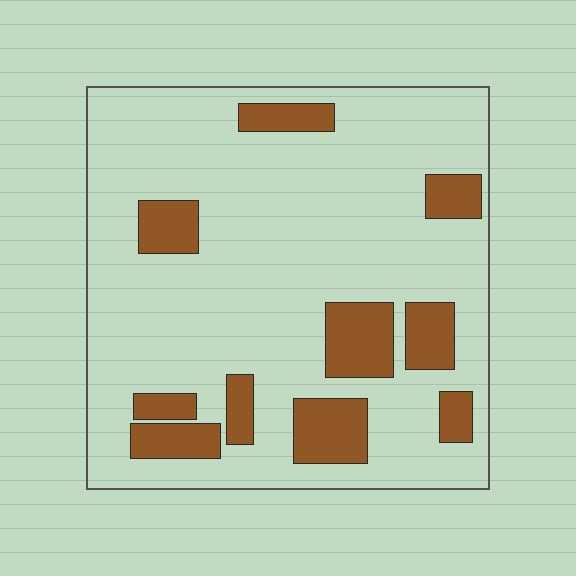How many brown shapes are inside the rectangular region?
10.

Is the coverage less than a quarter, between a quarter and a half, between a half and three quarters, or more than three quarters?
Less than a quarter.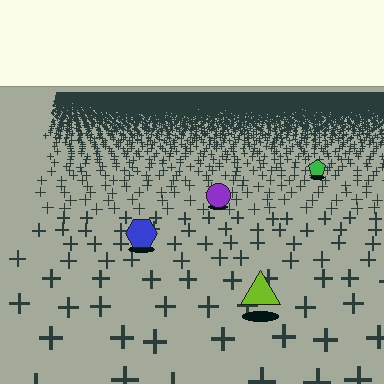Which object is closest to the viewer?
The lime triangle is closest. The texture marks near it are larger and more spread out.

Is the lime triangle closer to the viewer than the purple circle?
Yes. The lime triangle is closer — you can tell from the texture gradient: the ground texture is coarser near it.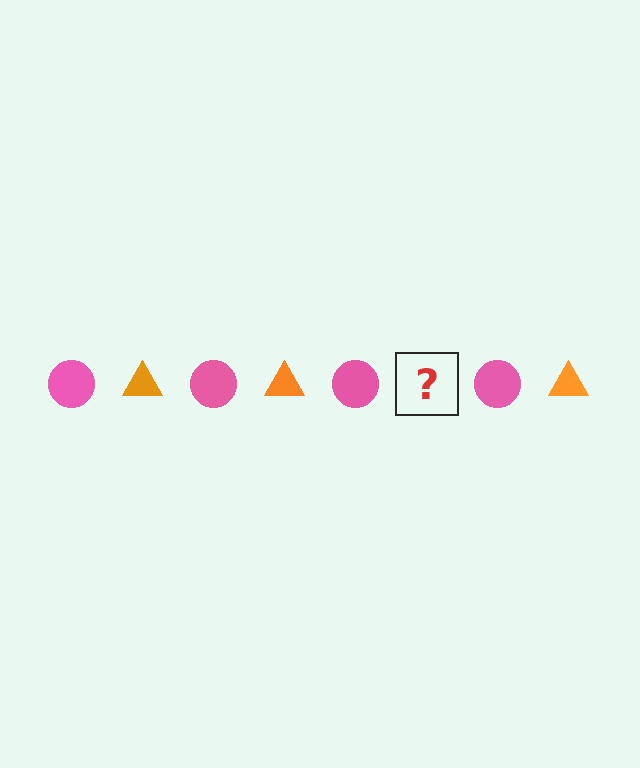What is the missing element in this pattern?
The missing element is an orange triangle.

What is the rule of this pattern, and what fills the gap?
The rule is that the pattern alternates between pink circle and orange triangle. The gap should be filled with an orange triangle.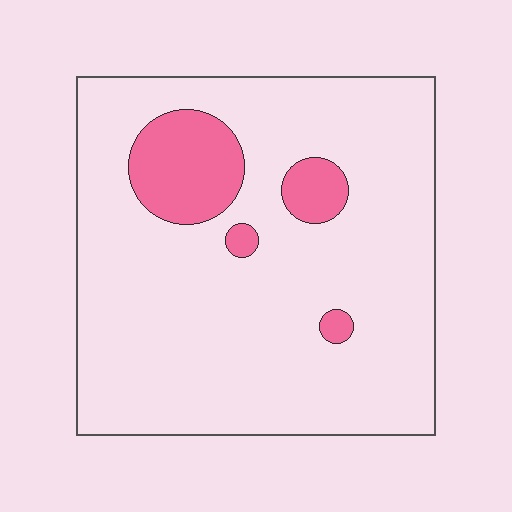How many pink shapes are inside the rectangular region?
4.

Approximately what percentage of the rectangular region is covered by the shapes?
Approximately 10%.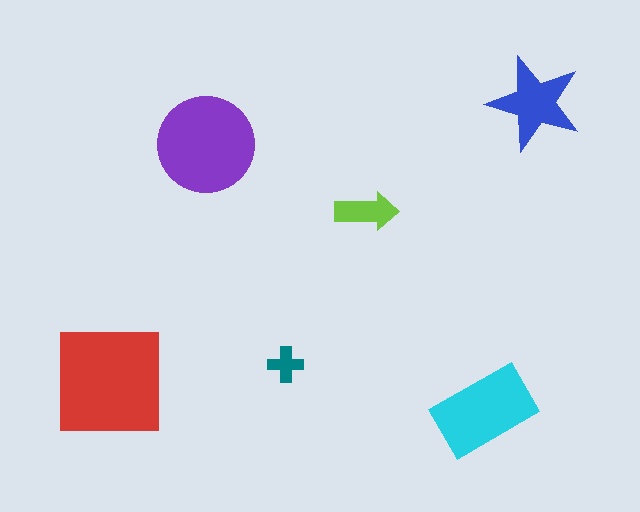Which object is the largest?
The red square.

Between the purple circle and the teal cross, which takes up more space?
The purple circle.